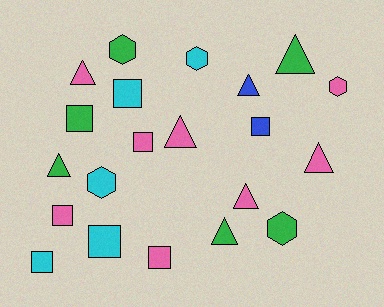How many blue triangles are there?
There is 1 blue triangle.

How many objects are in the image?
There are 21 objects.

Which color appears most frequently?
Pink, with 8 objects.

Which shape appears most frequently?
Square, with 8 objects.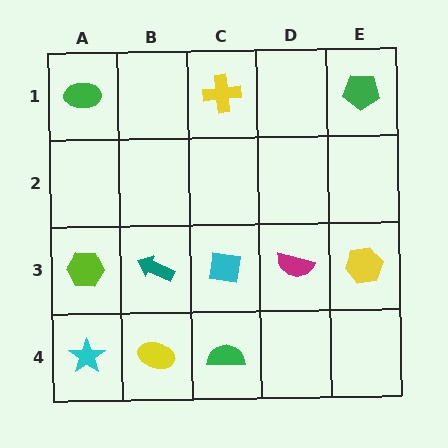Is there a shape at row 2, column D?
No, that cell is empty.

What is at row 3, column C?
A cyan square.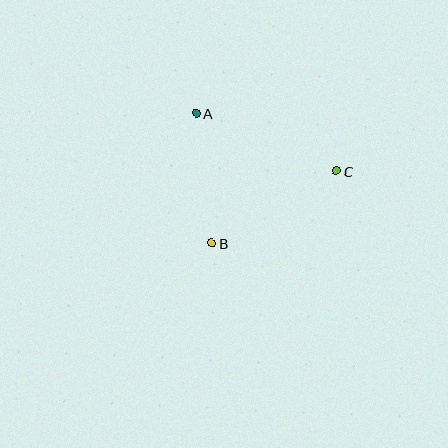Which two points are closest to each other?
Points A and B are closest to each other.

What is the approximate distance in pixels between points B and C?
The distance between B and C is approximately 144 pixels.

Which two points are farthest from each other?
Points A and C are farthest from each other.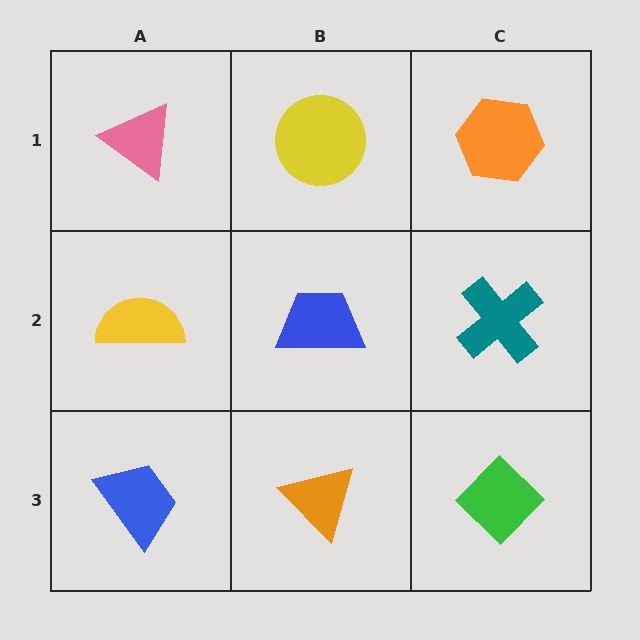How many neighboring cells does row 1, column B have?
3.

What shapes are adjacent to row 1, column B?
A blue trapezoid (row 2, column B), a pink triangle (row 1, column A), an orange hexagon (row 1, column C).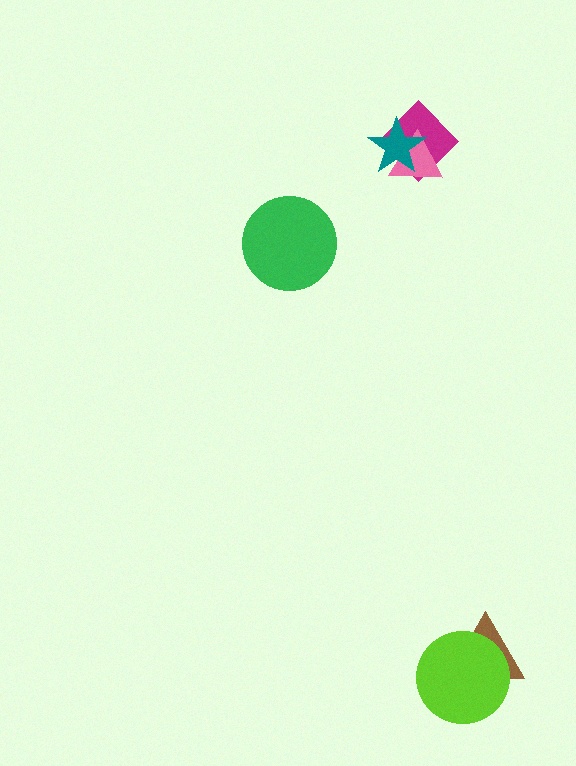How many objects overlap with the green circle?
0 objects overlap with the green circle.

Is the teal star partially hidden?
No, no other shape covers it.